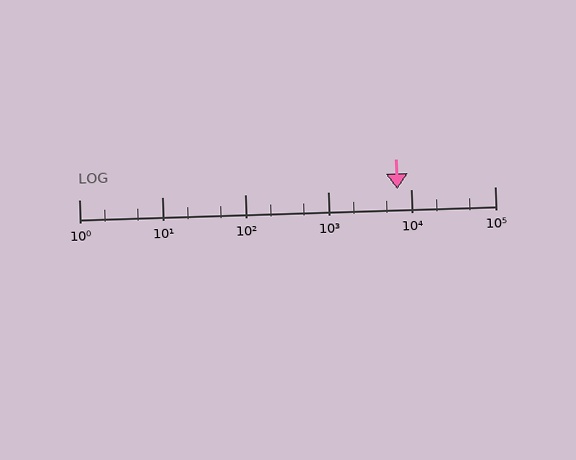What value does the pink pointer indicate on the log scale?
The pointer indicates approximately 6800.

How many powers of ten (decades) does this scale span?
The scale spans 5 decades, from 1 to 100000.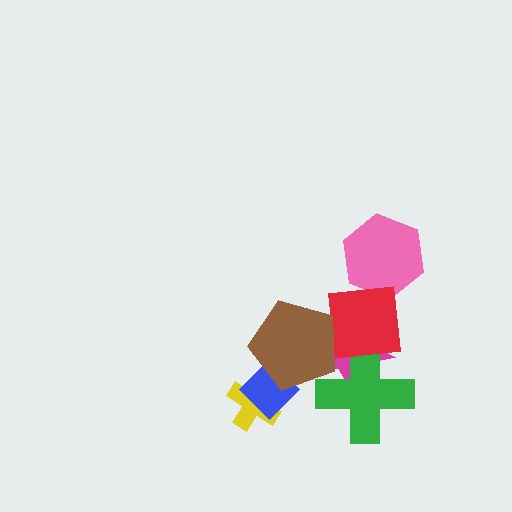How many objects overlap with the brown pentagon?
4 objects overlap with the brown pentagon.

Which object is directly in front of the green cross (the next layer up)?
The red square is directly in front of the green cross.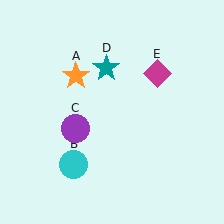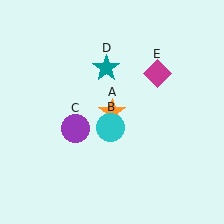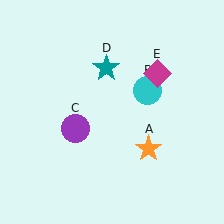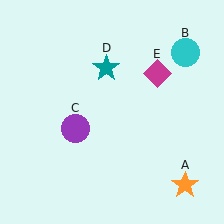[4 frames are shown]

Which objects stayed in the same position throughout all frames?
Purple circle (object C) and teal star (object D) and magenta diamond (object E) remained stationary.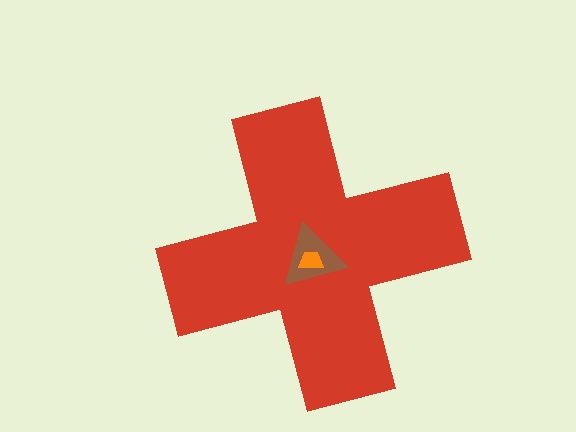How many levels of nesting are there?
3.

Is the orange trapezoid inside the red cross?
Yes.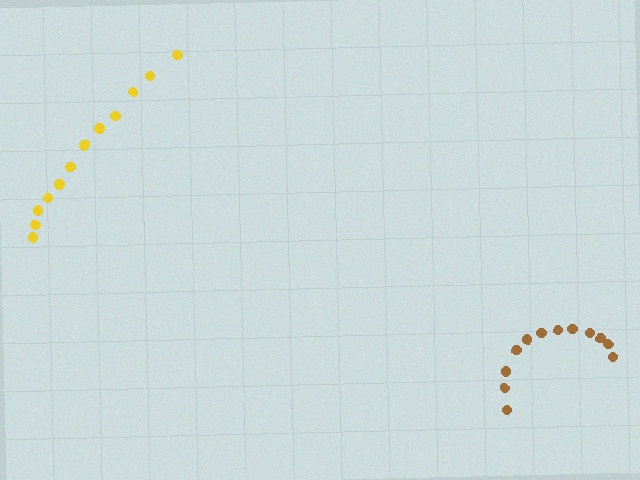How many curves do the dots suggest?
There are 2 distinct paths.